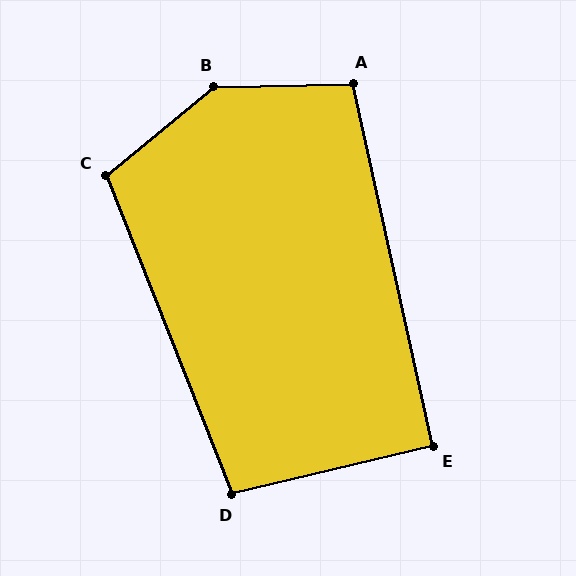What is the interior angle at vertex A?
Approximately 101 degrees (obtuse).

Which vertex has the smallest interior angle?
E, at approximately 91 degrees.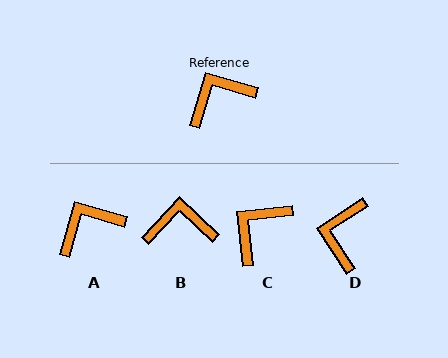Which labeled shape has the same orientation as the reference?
A.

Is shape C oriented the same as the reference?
No, it is off by about 23 degrees.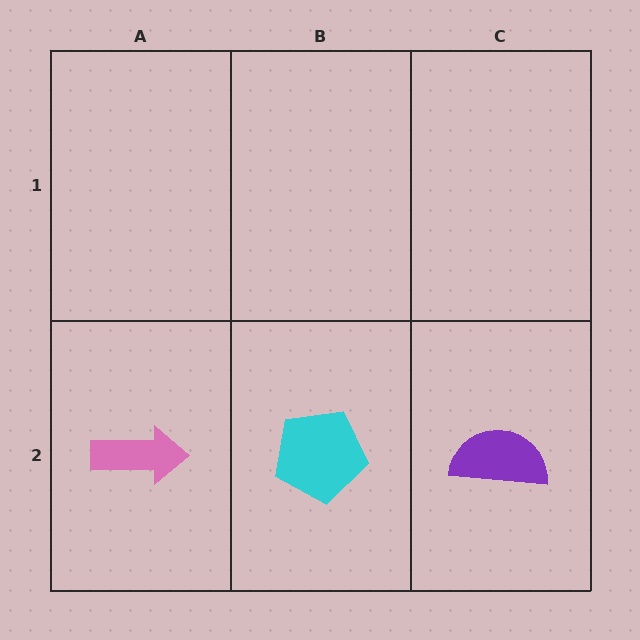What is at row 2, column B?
A cyan pentagon.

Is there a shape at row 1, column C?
No, that cell is empty.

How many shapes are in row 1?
0 shapes.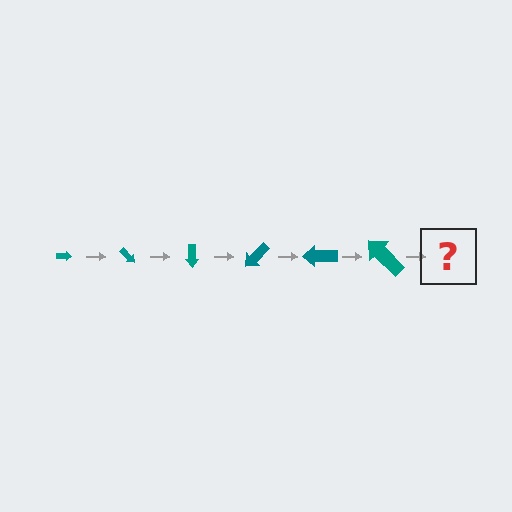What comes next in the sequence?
The next element should be an arrow, larger than the previous one and rotated 270 degrees from the start.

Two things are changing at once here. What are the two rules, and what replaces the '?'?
The two rules are that the arrow grows larger each step and it rotates 45 degrees each step. The '?' should be an arrow, larger than the previous one and rotated 270 degrees from the start.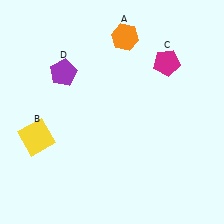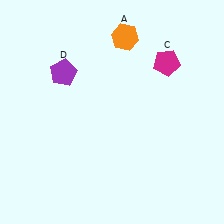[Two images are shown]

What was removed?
The yellow square (B) was removed in Image 2.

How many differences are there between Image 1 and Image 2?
There is 1 difference between the two images.